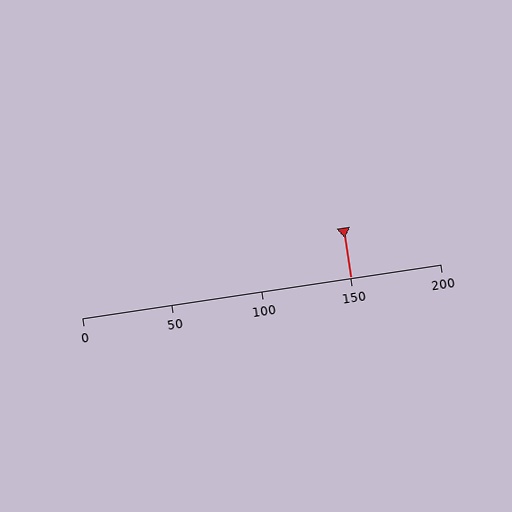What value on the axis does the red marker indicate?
The marker indicates approximately 150.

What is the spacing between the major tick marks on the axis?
The major ticks are spaced 50 apart.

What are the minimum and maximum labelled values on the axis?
The axis runs from 0 to 200.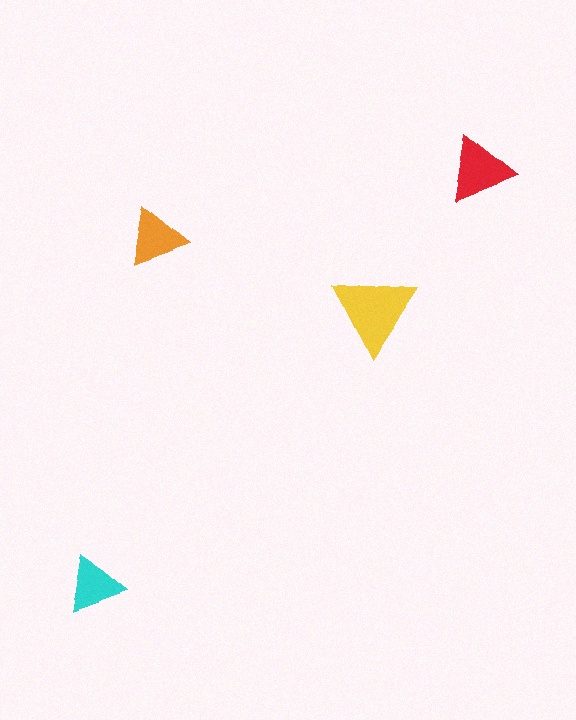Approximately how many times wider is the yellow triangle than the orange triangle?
About 1.5 times wider.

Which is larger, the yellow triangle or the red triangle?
The yellow one.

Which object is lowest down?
The cyan triangle is bottommost.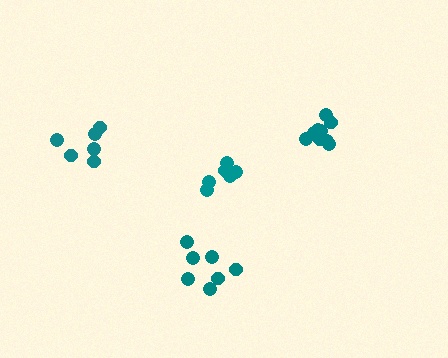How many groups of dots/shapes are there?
There are 4 groups.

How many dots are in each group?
Group 1: 11 dots, Group 2: 6 dots, Group 3: 7 dots, Group 4: 6 dots (30 total).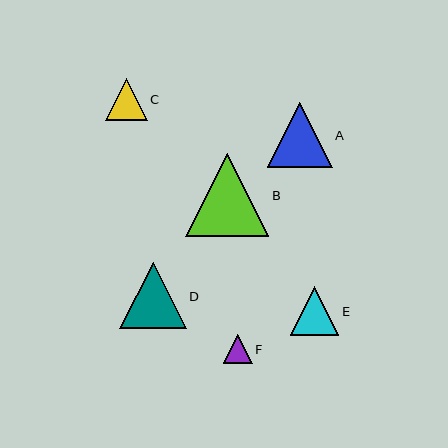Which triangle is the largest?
Triangle B is the largest with a size of approximately 83 pixels.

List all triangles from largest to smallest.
From largest to smallest: B, D, A, E, C, F.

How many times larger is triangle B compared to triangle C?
Triangle B is approximately 2.0 times the size of triangle C.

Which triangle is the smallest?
Triangle F is the smallest with a size of approximately 29 pixels.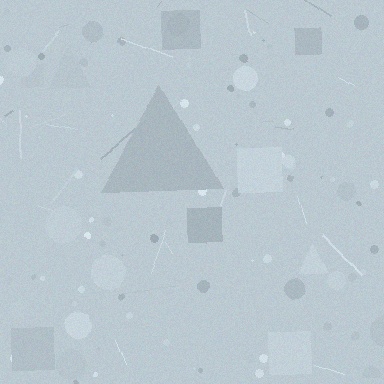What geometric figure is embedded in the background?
A triangle is embedded in the background.